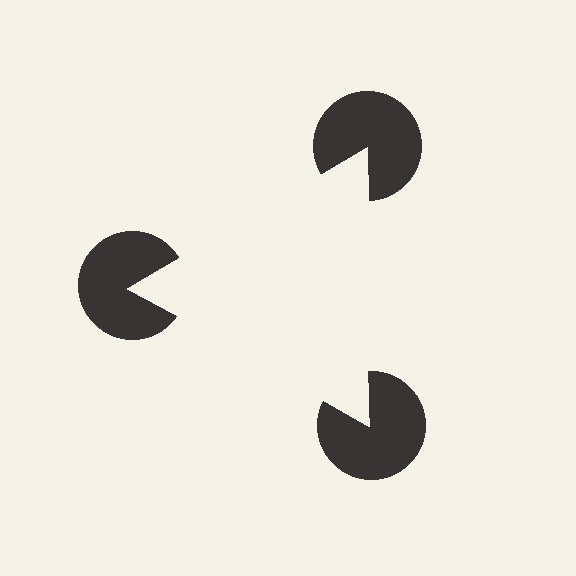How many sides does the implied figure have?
3 sides.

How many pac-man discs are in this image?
There are 3 — one at each vertex of the illusory triangle.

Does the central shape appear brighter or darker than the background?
It typically appears slightly brighter than the background, even though no actual brightness change is drawn.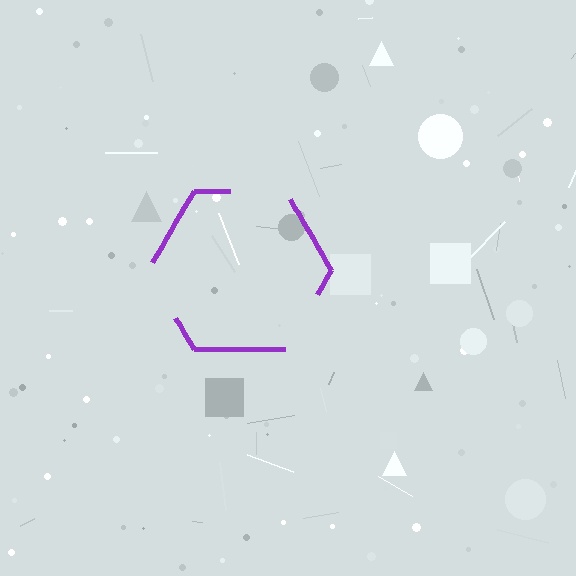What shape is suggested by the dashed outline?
The dashed outline suggests a hexagon.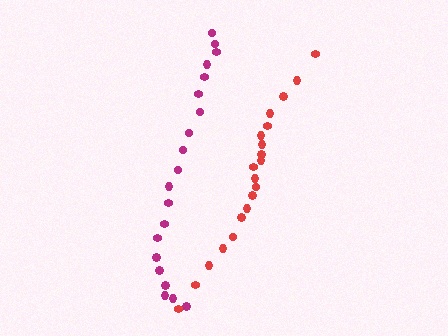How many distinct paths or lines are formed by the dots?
There are 2 distinct paths.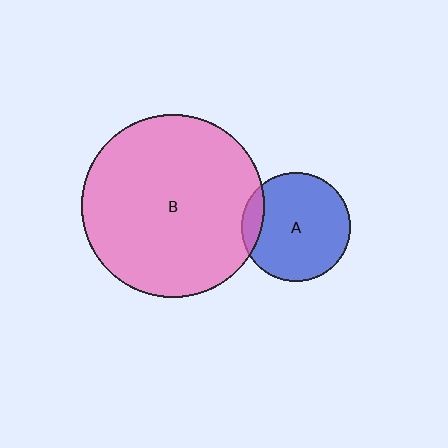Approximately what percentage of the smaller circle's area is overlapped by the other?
Approximately 10%.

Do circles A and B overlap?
Yes.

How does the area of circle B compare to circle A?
Approximately 2.8 times.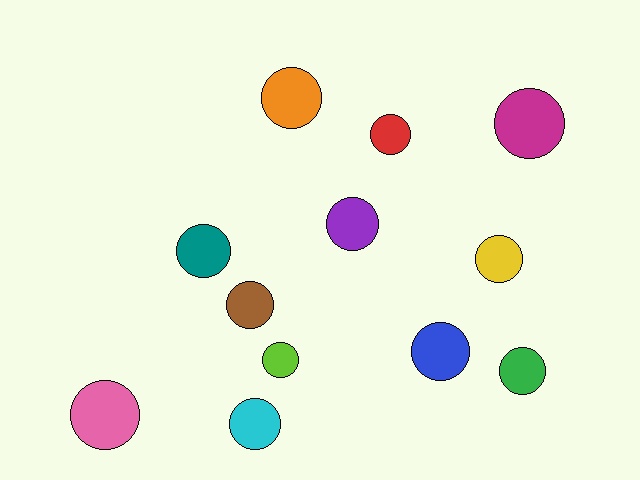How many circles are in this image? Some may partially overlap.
There are 12 circles.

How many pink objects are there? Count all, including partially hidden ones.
There is 1 pink object.